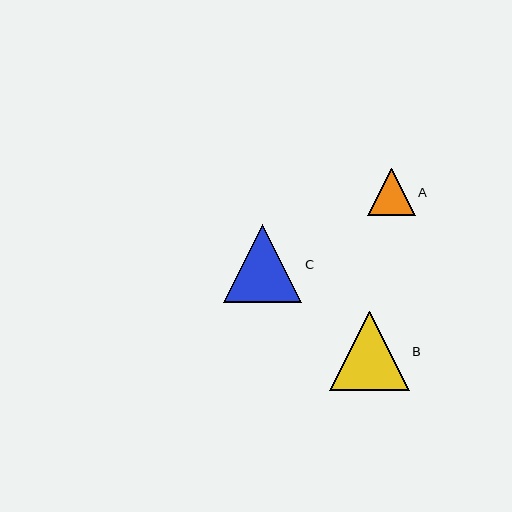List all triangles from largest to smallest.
From largest to smallest: B, C, A.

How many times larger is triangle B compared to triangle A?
Triangle B is approximately 1.7 times the size of triangle A.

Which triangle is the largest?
Triangle B is the largest with a size of approximately 80 pixels.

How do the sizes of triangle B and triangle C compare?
Triangle B and triangle C are approximately the same size.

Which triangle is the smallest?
Triangle A is the smallest with a size of approximately 48 pixels.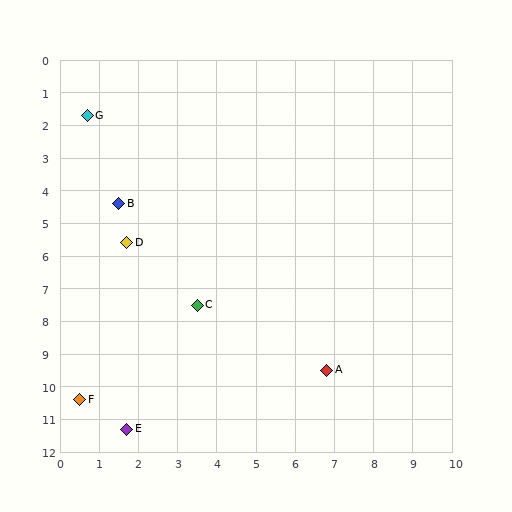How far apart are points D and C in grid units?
Points D and C are about 2.6 grid units apart.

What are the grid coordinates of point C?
Point C is at approximately (3.5, 7.5).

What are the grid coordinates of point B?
Point B is at approximately (1.5, 4.4).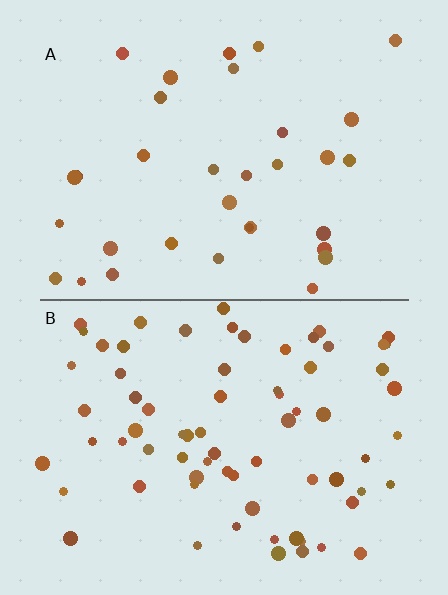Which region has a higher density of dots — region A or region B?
B (the bottom).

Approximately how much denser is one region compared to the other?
Approximately 2.2× — region B over region A.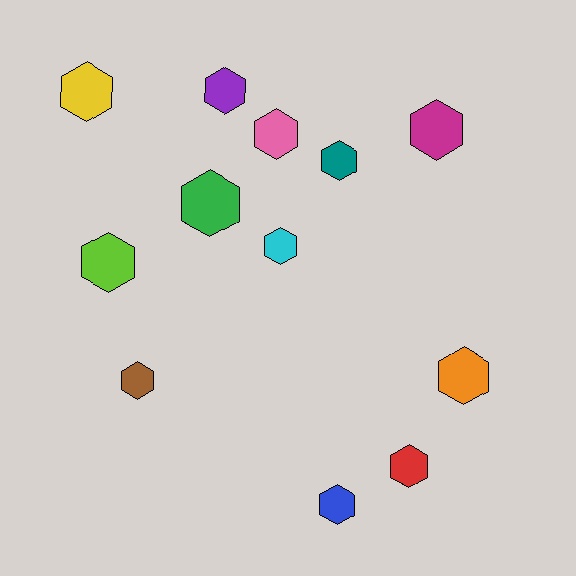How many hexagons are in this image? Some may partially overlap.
There are 12 hexagons.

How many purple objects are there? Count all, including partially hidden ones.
There is 1 purple object.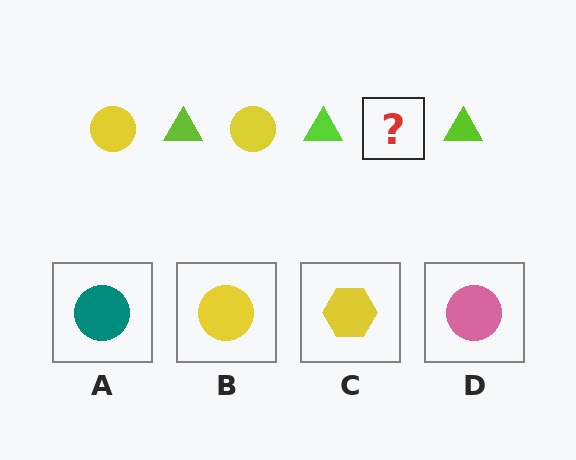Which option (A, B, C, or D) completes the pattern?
B.